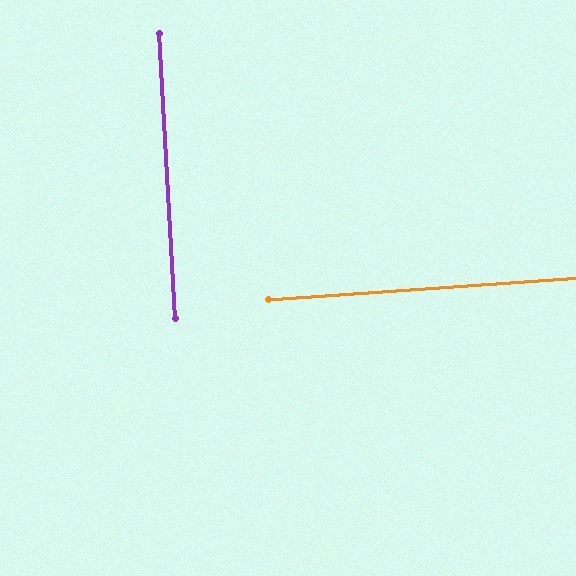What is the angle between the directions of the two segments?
Approximately 89 degrees.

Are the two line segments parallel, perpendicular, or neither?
Perpendicular — they meet at approximately 89°.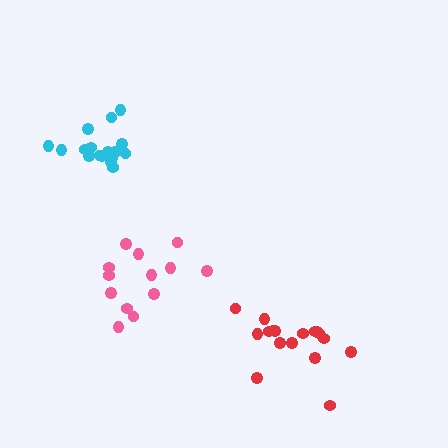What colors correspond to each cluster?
The clusters are colored: cyan, red, pink.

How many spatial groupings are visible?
There are 3 spatial groupings.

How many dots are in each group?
Group 1: 17 dots, Group 2: 17 dots, Group 3: 13 dots (47 total).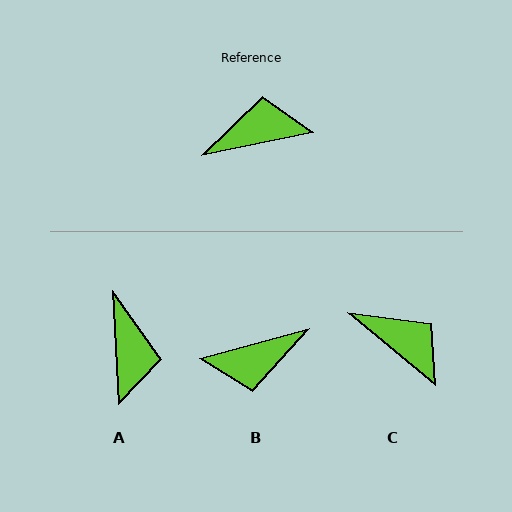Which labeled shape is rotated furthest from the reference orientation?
B, about 176 degrees away.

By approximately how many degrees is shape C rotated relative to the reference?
Approximately 51 degrees clockwise.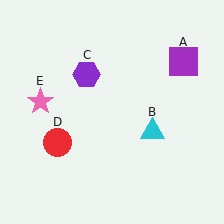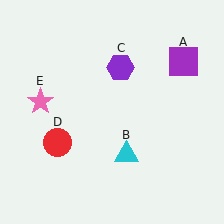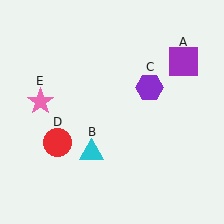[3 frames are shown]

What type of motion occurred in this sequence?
The cyan triangle (object B), purple hexagon (object C) rotated clockwise around the center of the scene.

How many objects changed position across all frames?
2 objects changed position: cyan triangle (object B), purple hexagon (object C).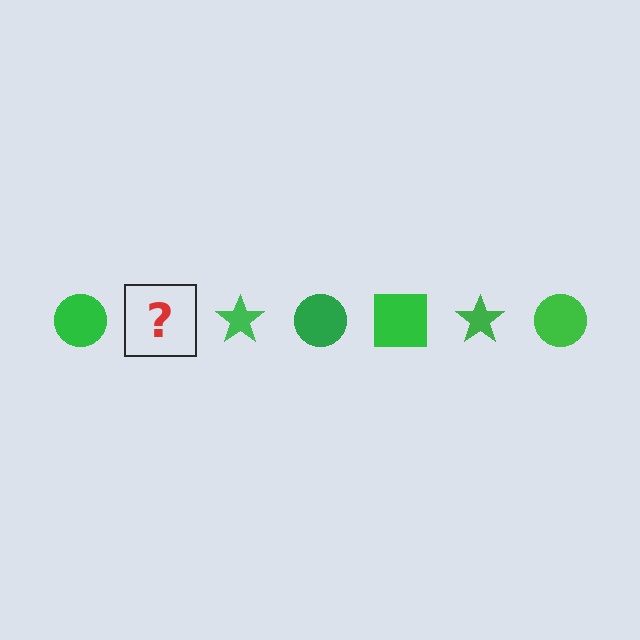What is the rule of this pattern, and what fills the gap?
The rule is that the pattern cycles through circle, square, star shapes in green. The gap should be filled with a green square.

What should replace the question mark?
The question mark should be replaced with a green square.